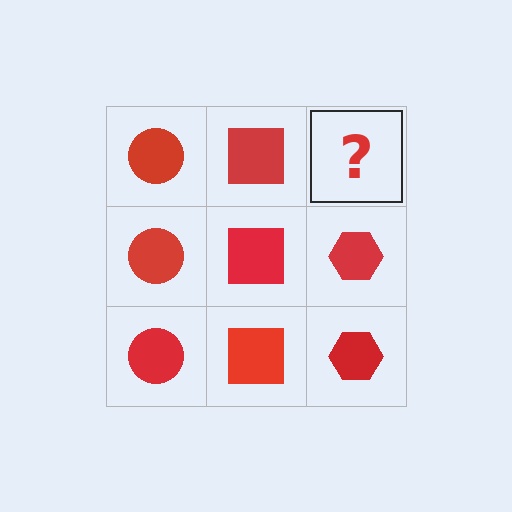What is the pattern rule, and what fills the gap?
The rule is that each column has a consistent shape. The gap should be filled with a red hexagon.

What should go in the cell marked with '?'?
The missing cell should contain a red hexagon.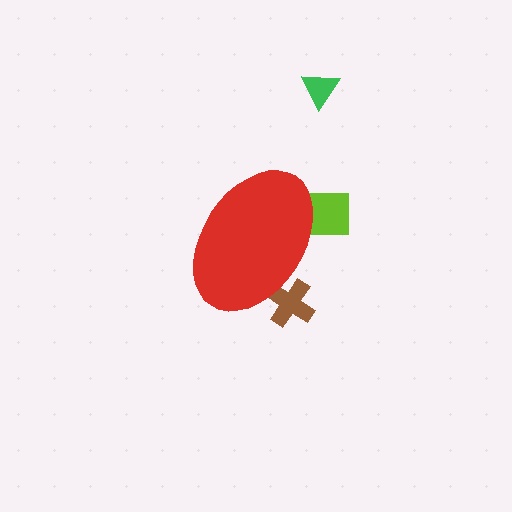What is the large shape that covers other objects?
A red ellipse.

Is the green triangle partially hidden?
No, the green triangle is fully visible.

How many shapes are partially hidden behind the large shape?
2 shapes are partially hidden.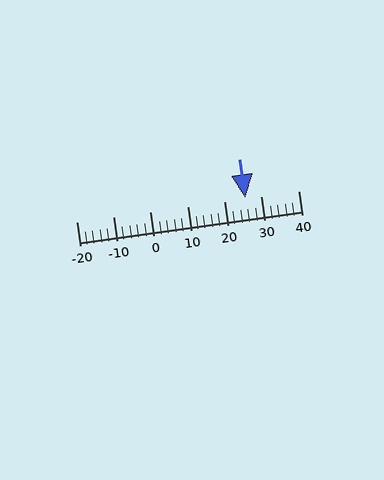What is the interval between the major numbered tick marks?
The major tick marks are spaced 10 units apart.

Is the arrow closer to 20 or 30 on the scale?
The arrow is closer to 30.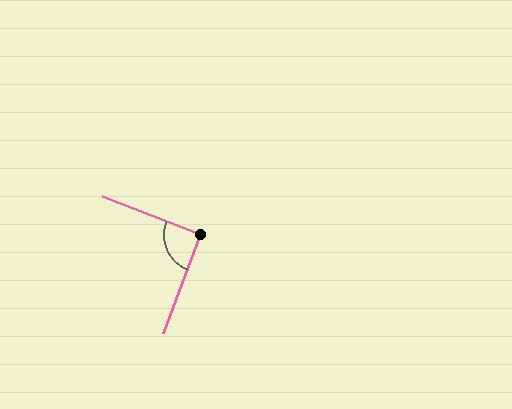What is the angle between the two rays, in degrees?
Approximately 91 degrees.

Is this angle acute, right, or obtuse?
It is approximately a right angle.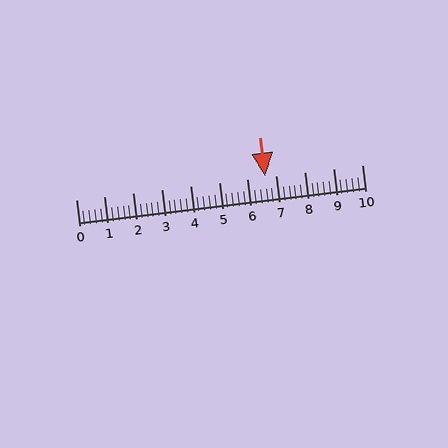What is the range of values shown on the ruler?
The ruler shows values from 0 to 10.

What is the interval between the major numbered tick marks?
The major tick marks are spaced 1 units apart.